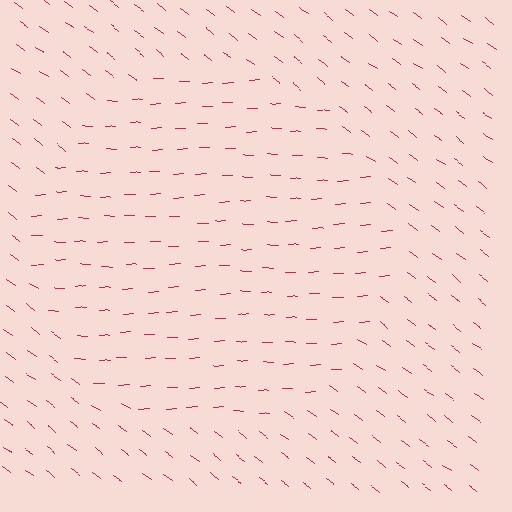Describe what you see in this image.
The image is filled with small red line segments. A circle region in the image has lines oriented differently from the surrounding lines, creating a visible texture boundary.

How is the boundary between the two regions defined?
The boundary is defined purely by a change in line orientation (approximately 39 degrees difference). All lines are the same color and thickness.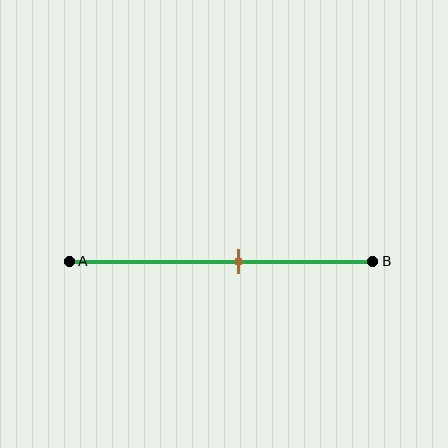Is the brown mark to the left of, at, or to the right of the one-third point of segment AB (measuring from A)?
The brown mark is to the right of the one-third point of segment AB.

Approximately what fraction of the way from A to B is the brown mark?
The brown mark is approximately 55% of the way from A to B.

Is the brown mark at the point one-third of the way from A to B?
No, the mark is at about 55% from A, not at the 33% one-third point.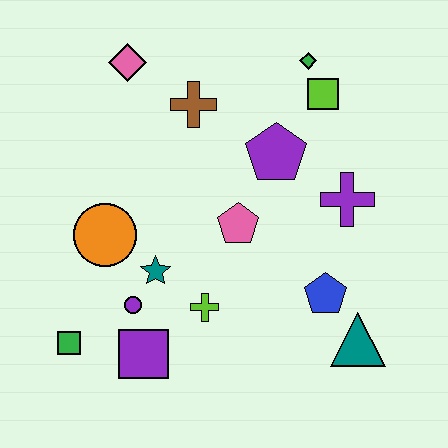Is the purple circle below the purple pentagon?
Yes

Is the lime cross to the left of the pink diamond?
No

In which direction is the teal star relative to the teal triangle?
The teal star is to the left of the teal triangle.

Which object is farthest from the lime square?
The green square is farthest from the lime square.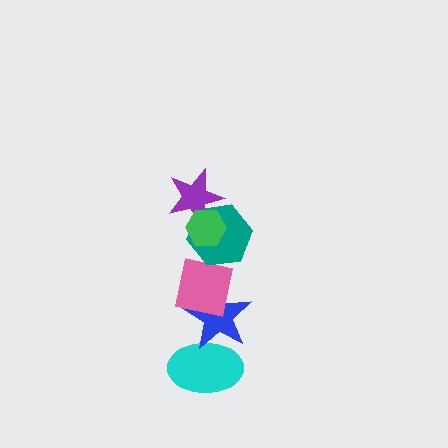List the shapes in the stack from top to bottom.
From top to bottom: the green hexagon, the purple star, the teal hexagon, the pink square, the blue star, the cyan ellipse.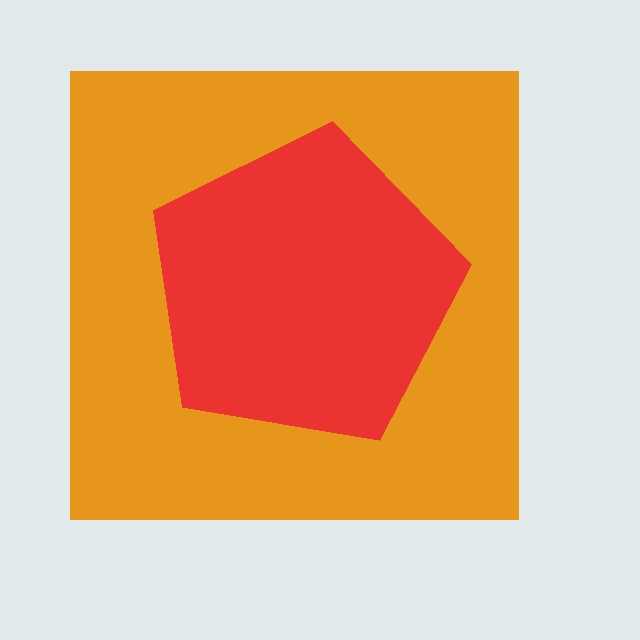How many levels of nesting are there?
2.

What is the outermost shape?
The orange square.